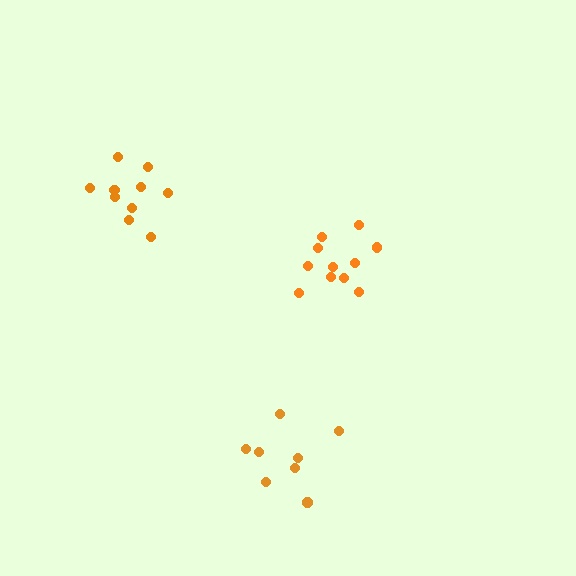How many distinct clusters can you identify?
There are 3 distinct clusters.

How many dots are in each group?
Group 1: 11 dots, Group 2: 8 dots, Group 3: 10 dots (29 total).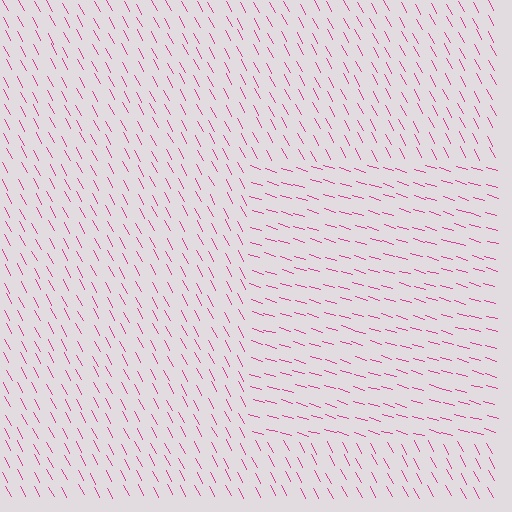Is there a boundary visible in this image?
Yes, there is a texture boundary formed by a change in line orientation.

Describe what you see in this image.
The image is filled with small magenta line segments. A rectangle region in the image has lines oriented differently from the surrounding lines, creating a visible texture boundary.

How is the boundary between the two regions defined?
The boundary is defined purely by a change in line orientation (approximately 45 degrees difference). All lines are the same color and thickness.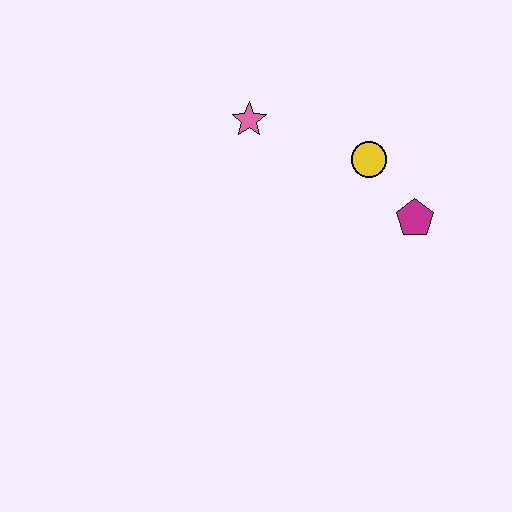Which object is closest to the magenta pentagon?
The yellow circle is closest to the magenta pentagon.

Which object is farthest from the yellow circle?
The pink star is farthest from the yellow circle.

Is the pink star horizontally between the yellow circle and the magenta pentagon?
No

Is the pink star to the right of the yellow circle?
No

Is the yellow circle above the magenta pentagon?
Yes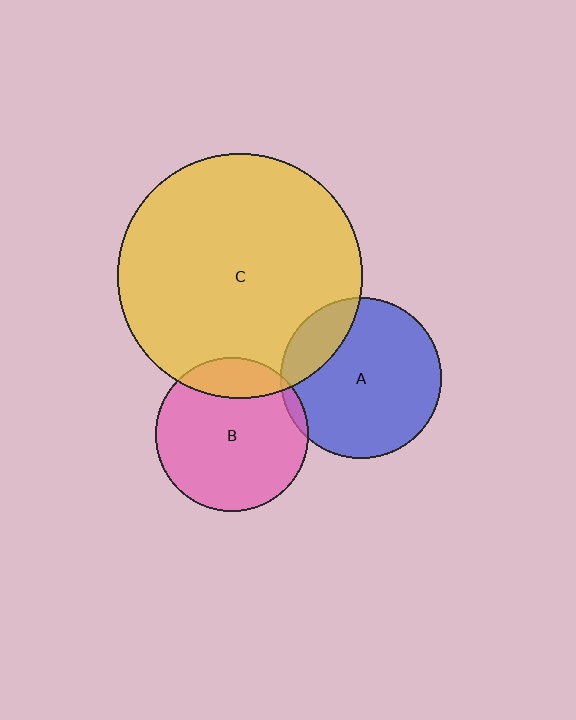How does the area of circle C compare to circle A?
Approximately 2.3 times.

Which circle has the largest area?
Circle C (yellow).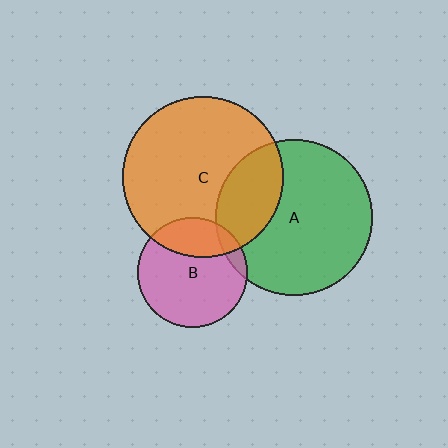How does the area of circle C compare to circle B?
Approximately 2.1 times.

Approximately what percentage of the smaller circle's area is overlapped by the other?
Approximately 25%.